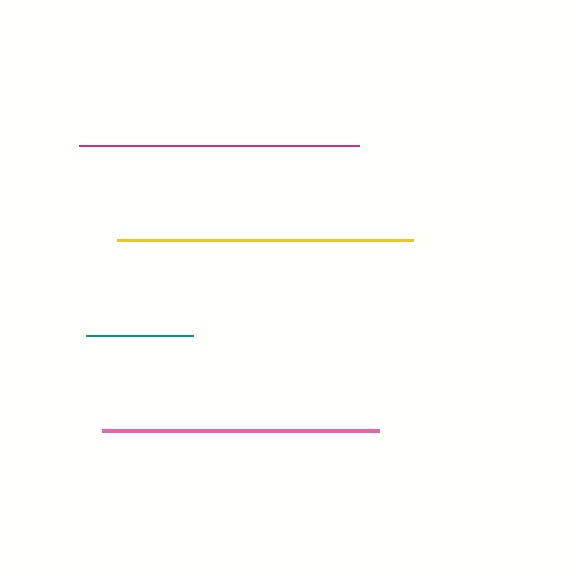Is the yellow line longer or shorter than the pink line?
The yellow line is longer than the pink line.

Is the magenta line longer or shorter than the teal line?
The magenta line is longer than the teal line.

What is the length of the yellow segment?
The yellow segment is approximately 295 pixels long.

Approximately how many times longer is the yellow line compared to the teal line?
The yellow line is approximately 2.8 times the length of the teal line.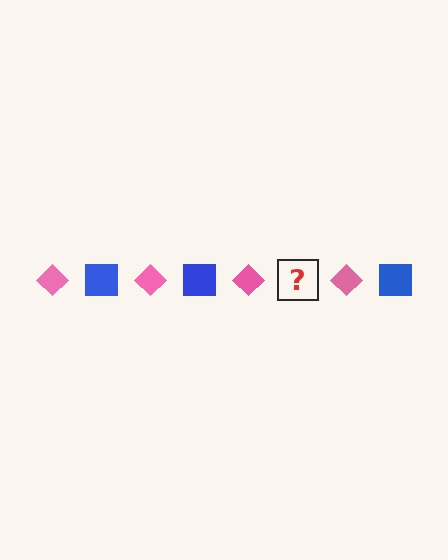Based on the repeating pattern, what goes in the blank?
The blank should be a blue square.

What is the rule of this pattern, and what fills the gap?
The rule is that the pattern alternates between pink diamond and blue square. The gap should be filled with a blue square.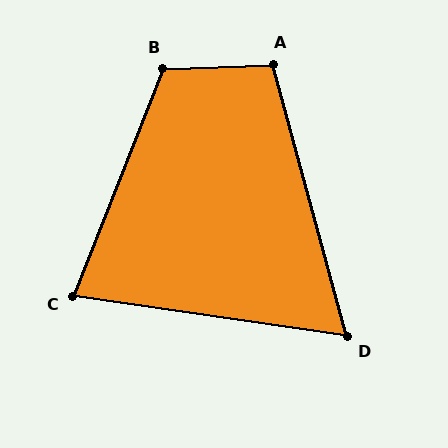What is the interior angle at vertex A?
Approximately 103 degrees (obtuse).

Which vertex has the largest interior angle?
B, at approximately 114 degrees.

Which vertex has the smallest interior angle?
D, at approximately 66 degrees.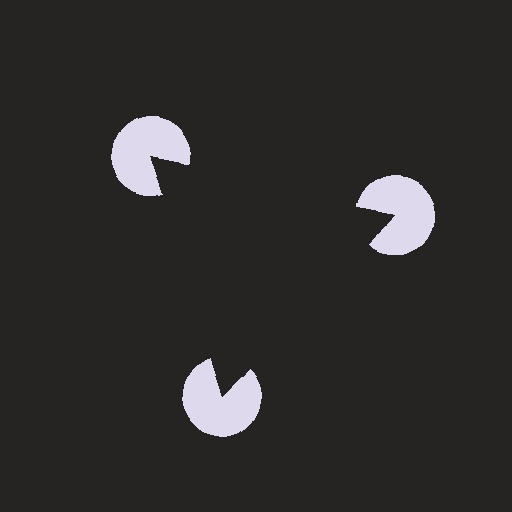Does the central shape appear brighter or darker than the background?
It typically appears slightly darker than the background, even though no actual brightness change is drawn.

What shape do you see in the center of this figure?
An illusory triangle — its edges are inferred from the aligned wedge cuts in the pac-man discs, not physically drawn.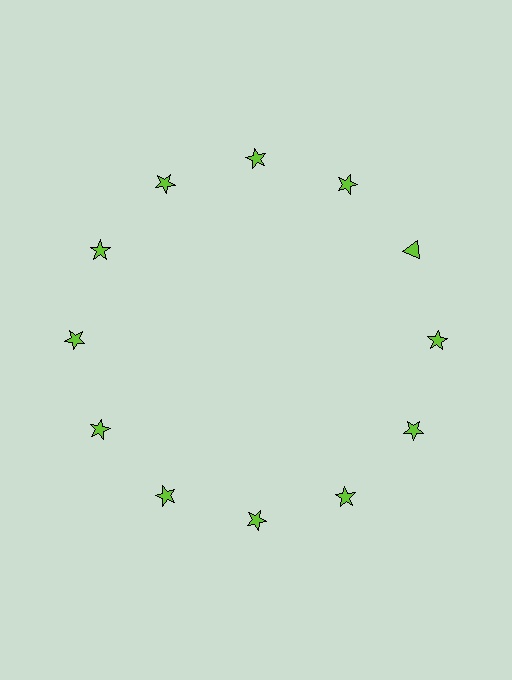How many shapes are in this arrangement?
There are 12 shapes arranged in a ring pattern.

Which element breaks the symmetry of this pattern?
The lime triangle at roughly the 2 o'clock position breaks the symmetry. All other shapes are lime stars.